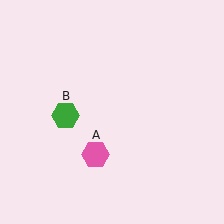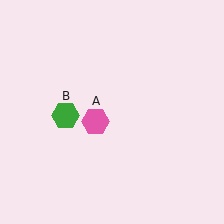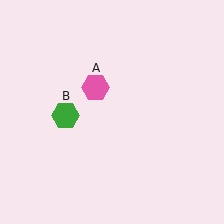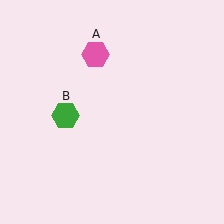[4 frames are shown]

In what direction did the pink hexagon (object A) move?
The pink hexagon (object A) moved up.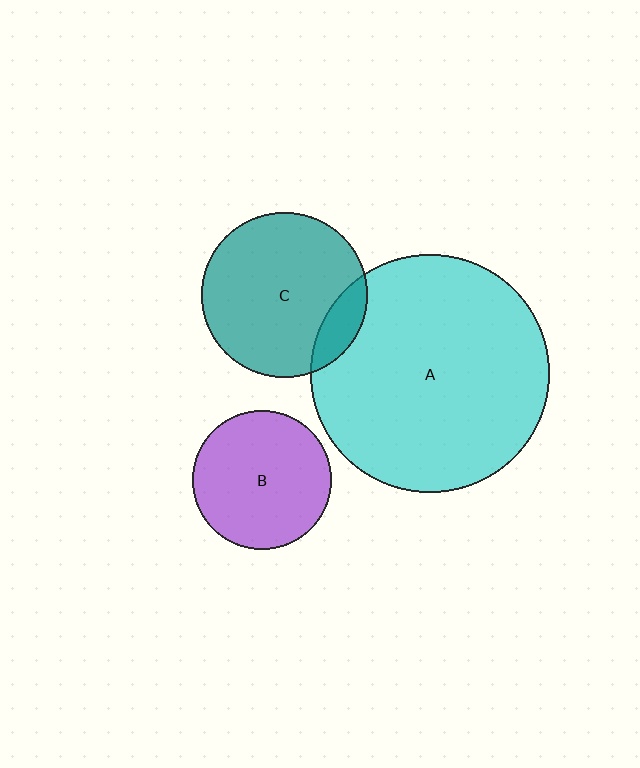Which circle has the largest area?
Circle A (cyan).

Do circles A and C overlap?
Yes.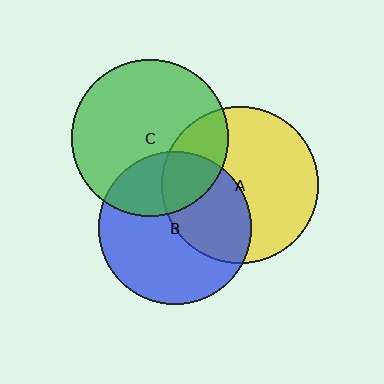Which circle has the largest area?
Circle A (yellow).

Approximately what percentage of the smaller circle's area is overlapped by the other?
Approximately 25%.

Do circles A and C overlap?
Yes.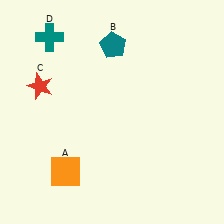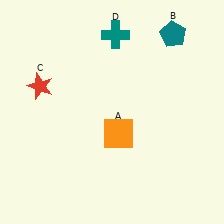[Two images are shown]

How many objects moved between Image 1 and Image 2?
3 objects moved between the two images.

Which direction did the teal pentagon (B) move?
The teal pentagon (B) moved right.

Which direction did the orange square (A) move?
The orange square (A) moved right.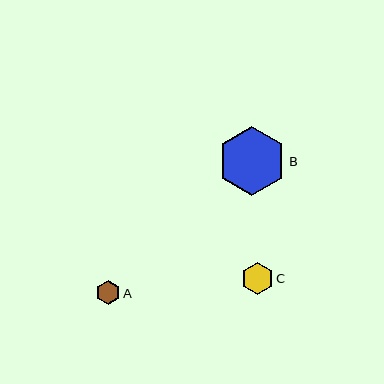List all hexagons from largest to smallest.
From largest to smallest: B, C, A.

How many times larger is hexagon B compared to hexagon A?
Hexagon B is approximately 2.8 times the size of hexagon A.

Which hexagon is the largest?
Hexagon B is the largest with a size of approximately 69 pixels.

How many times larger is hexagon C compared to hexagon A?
Hexagon C is approximately 1.3 times the size of hexagon A.